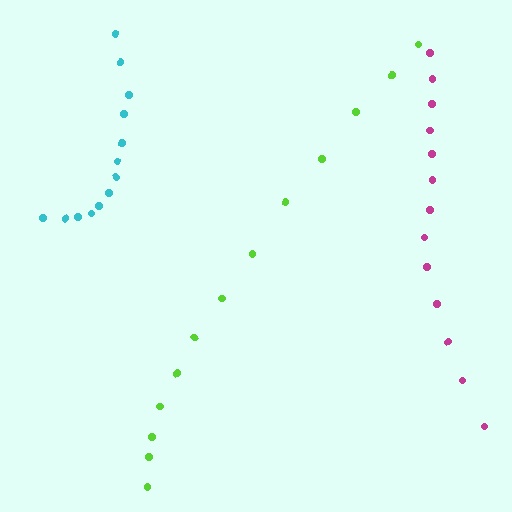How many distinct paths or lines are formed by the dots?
There are 3 distinct paths.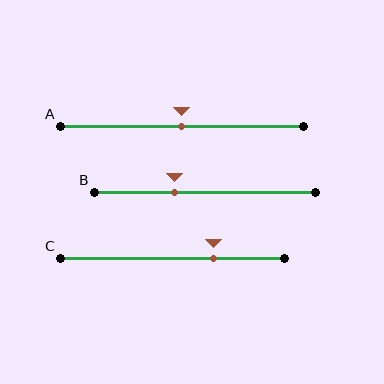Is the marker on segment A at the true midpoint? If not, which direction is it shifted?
Yes, the marker on segment A is at the true midpoint.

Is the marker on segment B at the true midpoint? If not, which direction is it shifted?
No, the marker on segment B is shifted to the left by about 14% of the segment length.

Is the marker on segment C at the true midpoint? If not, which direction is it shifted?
No, the marker on segment C is shifted to the right by about 18% of the segment length.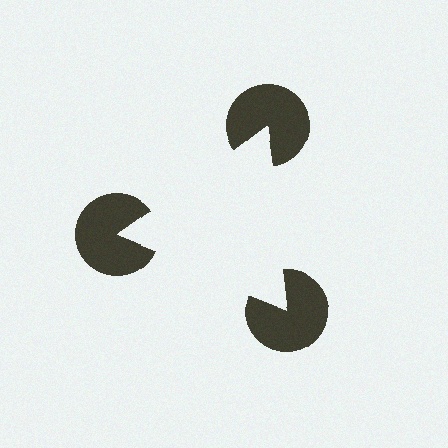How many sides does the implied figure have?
3 sides.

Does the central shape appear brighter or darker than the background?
It typically appears slightly brighter than the background, even though no actual brightness change is drawn.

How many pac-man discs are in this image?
There are 3 — one at each vertex of the illusory triangle.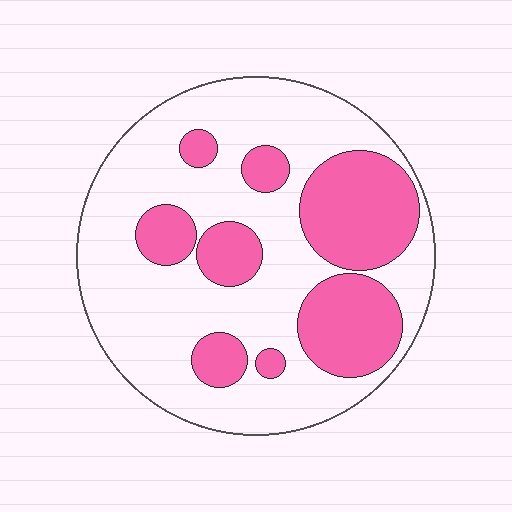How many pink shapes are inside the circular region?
8.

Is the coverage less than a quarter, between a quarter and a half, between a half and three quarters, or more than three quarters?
Between a quarter and a half.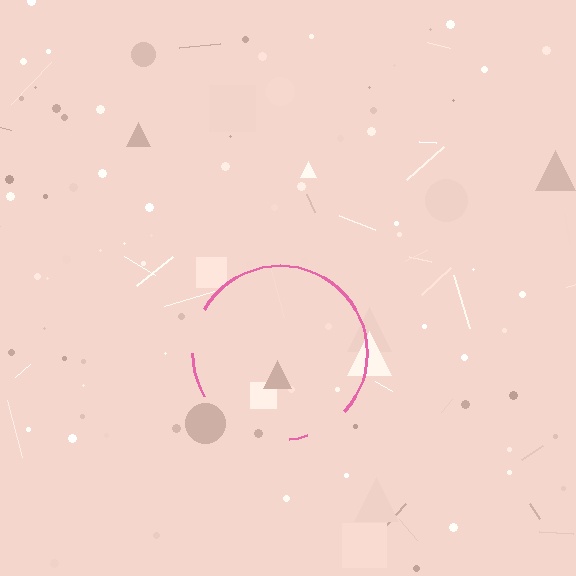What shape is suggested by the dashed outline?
The dashed outline suggests a circle.